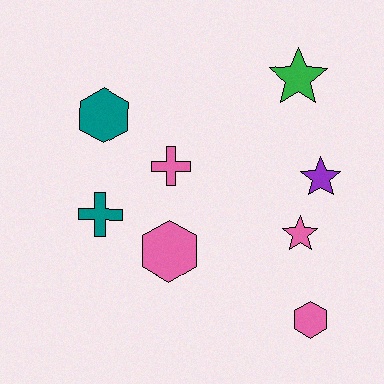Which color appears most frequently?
Pink, with 4 objects.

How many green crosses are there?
There are no green crosses.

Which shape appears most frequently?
Hexagon, with 3 objects.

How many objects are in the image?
There are 8 objects.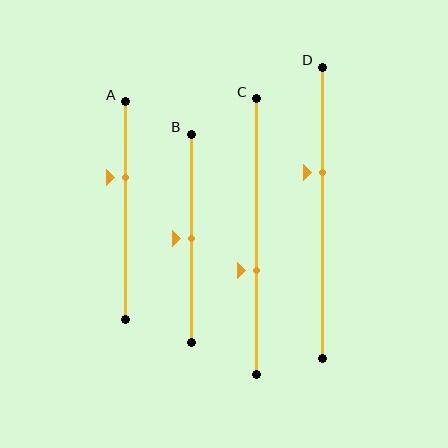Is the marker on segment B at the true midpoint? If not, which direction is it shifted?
Yes, the marker on segment B is at the true midpoint.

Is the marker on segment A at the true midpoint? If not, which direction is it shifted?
No, the marker on segment A is shifted upward by about 15% of the segment length.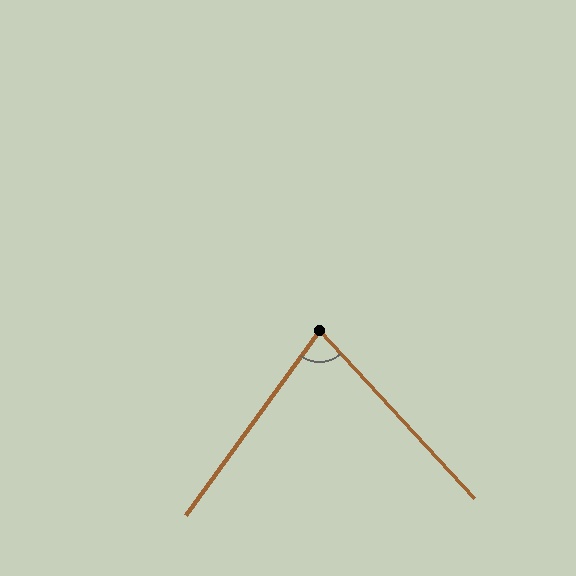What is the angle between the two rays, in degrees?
Approximately 79 degrees.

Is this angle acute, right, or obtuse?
It is acute.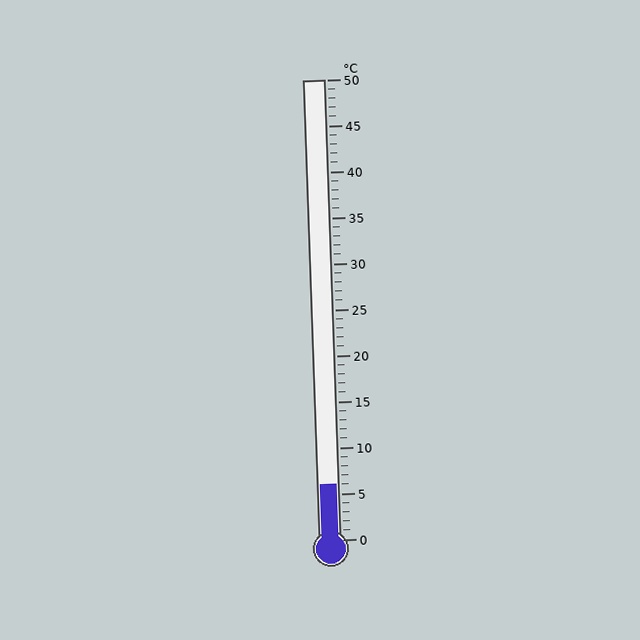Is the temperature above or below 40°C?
The temperature is below 40°C.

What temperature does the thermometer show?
The thermometer shows approximately 6°C.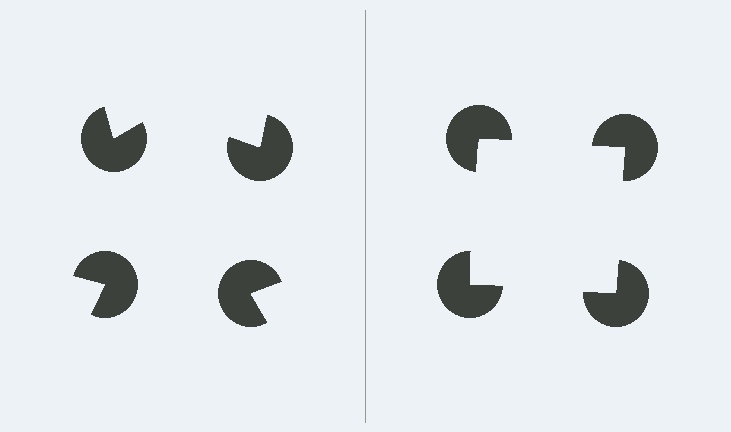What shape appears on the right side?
An illusory square.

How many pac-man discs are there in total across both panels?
8 — 4 on each side.